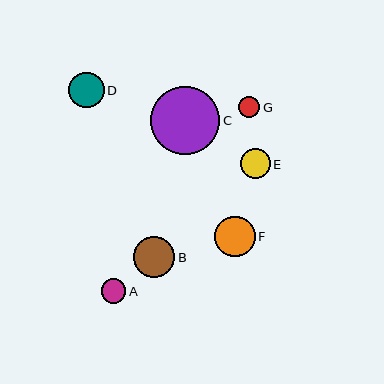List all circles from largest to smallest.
From largest to smallest: C, B, F, D, E, A, G.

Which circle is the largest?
Circle C is the largest with a size of approximately 69 pixels.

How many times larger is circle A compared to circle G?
Circle A is approximately 1.2 times the size of circle G.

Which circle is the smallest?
Circle G is the smallest with a size of approximately 21 pixels.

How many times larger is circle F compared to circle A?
Circle F is approximately 1.6 times the size of circle A.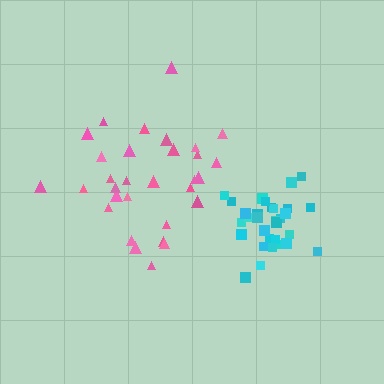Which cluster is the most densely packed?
Cyan.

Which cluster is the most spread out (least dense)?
Pink.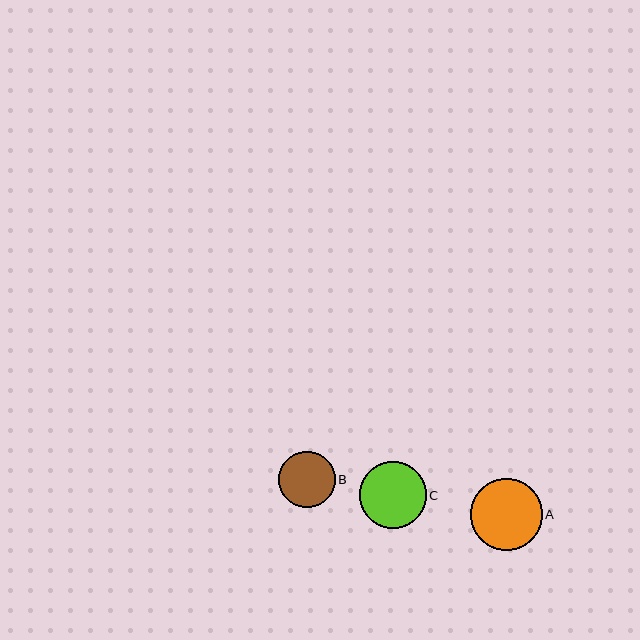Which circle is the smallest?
Circle B is the smallest with a size of approximately 56 pixels.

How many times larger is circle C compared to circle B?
Circle C is approximately 1.2 times the size of circle B.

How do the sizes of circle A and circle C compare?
Circle A and circle C are approximately the same size.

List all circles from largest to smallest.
From largest to smallest: A, C, B.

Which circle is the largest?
Circle A is the largest with a size of approximately 72 pixels.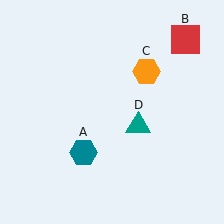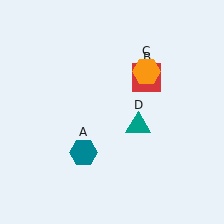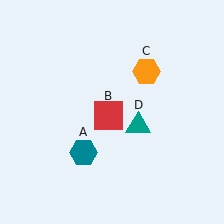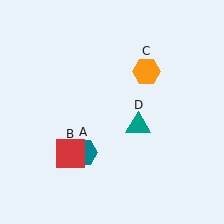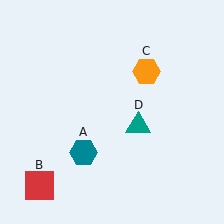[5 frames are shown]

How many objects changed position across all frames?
1 object changed position: red square (object B).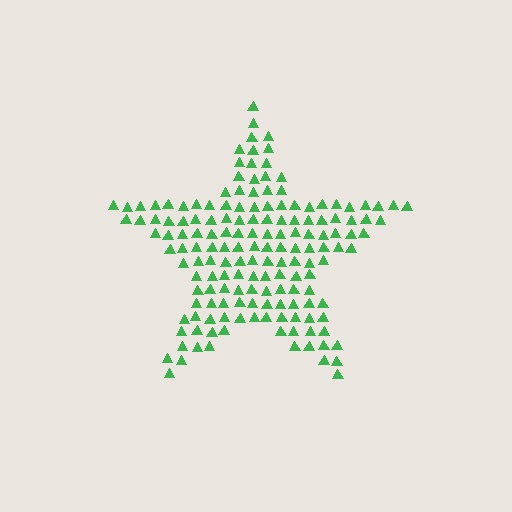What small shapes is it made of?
It is made of small triangles.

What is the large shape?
The large shape is a star.